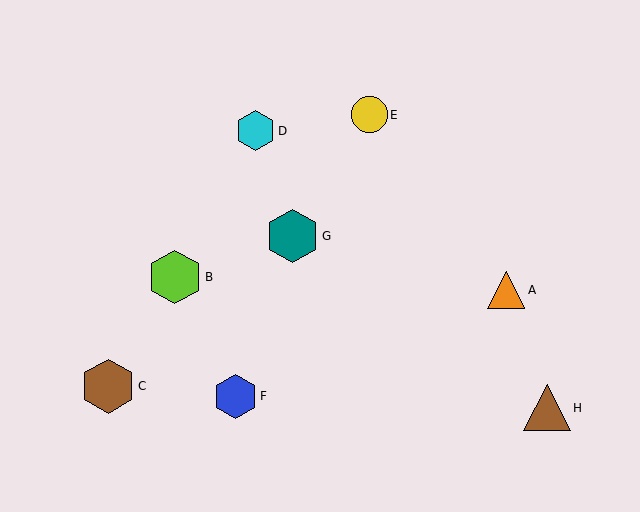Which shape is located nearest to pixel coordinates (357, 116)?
The yellow circle (labeled E) at (369, 115) is nearest to that location.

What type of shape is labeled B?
Shape B is a lime hexagon.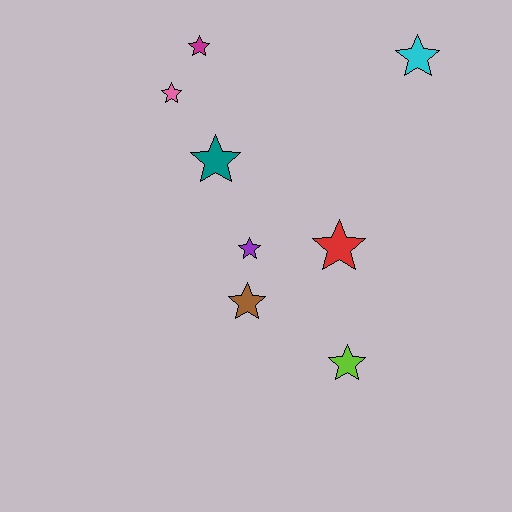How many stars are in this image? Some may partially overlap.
There are 8 stars.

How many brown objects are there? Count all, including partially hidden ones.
There is 1 brown object.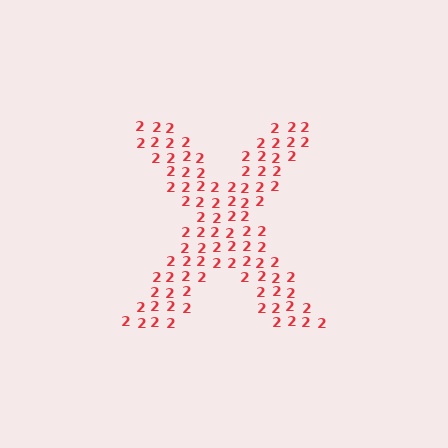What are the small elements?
The small elements are digit 2's.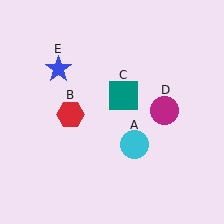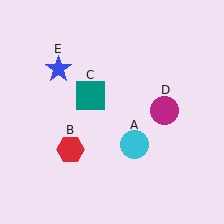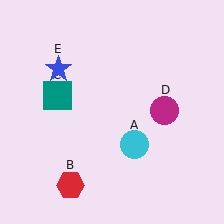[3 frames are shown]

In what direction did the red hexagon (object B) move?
The red hexagon (object B) moved down.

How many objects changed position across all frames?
2 objects changed position: red hexagon (object B), teal square (object C).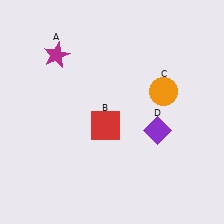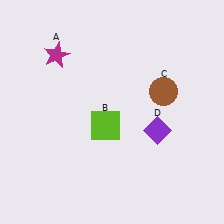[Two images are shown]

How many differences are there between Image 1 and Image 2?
There are 2 differences between the two images.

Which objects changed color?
B changed from red to lime. C changed from orange to brown.